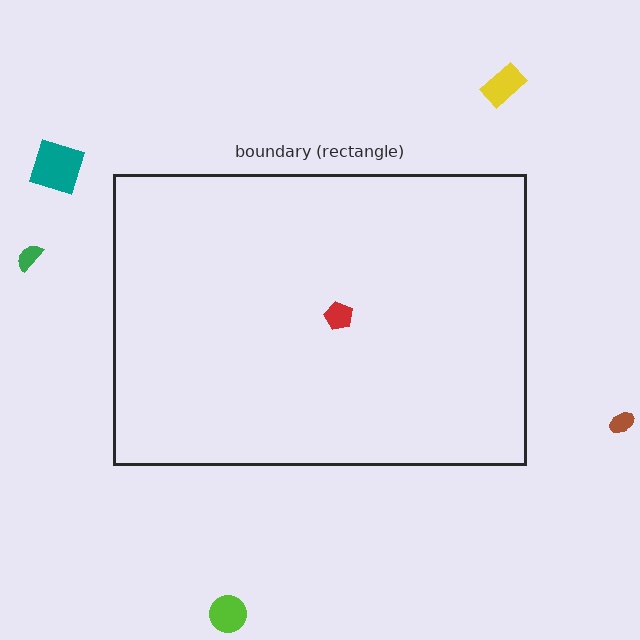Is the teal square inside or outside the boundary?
Outside.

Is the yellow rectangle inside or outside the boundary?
Outside.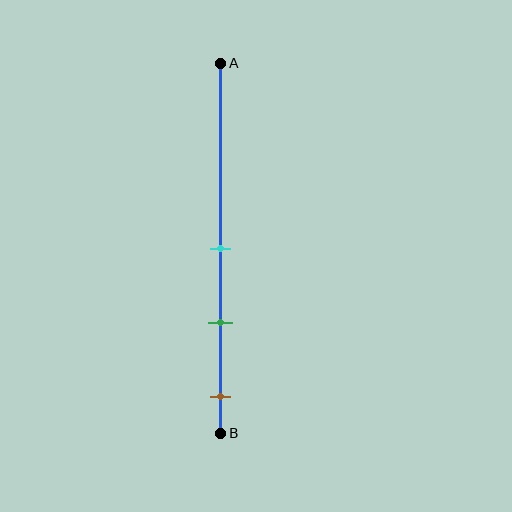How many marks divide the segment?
There are 3 marks dividing the segment.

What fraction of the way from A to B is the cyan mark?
The cyan mark is approximately 50% (0.5) of the way from A to B.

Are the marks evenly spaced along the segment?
Yes, the marks are approximately evenly spaced.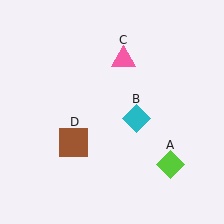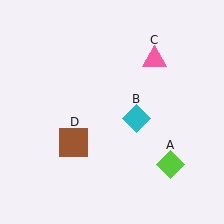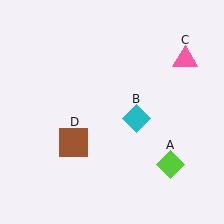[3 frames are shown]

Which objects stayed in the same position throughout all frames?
Lime diamond (object A) and cyan diamond (object B) and brown square (object D) remained stationary.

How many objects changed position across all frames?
1 object changed position: pink triangle (object C).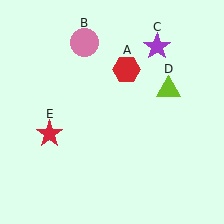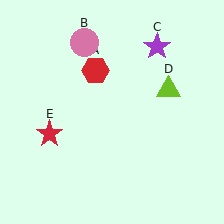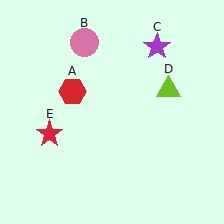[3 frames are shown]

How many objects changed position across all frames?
1 object changed position: red hexagon (object A).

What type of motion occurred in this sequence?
The red hexagon (object A) rotated counterclockwise around the center of the scene.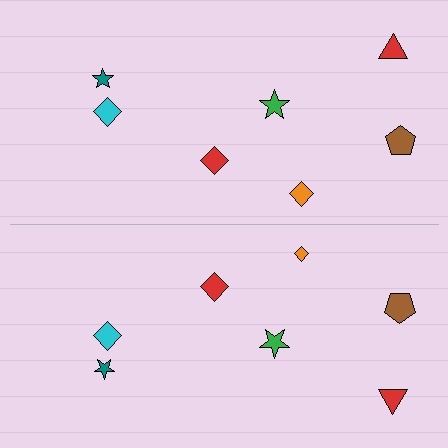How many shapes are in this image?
There are 14 shapes in this image.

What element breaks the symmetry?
The orange diamond on the bottom side has a different size than its mirror counterpart.